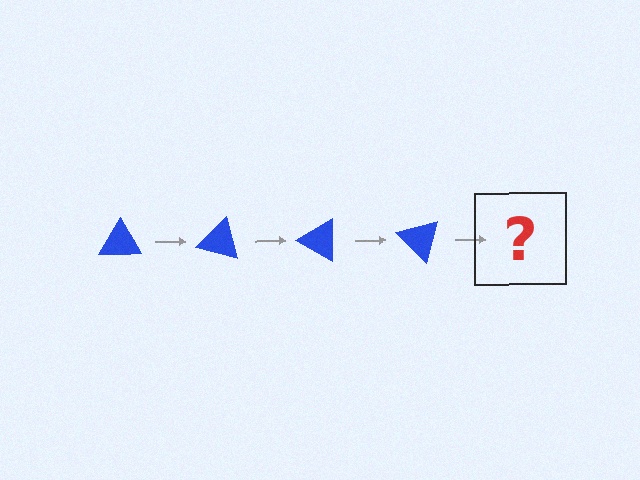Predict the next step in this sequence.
The next step is a blue triangle rotated 60 degrees.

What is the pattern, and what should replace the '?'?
The pattern is that the triangle rotates 15 degrees each step. The '?' should be a blue triangle rotated 60 degrees.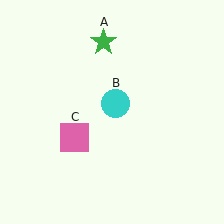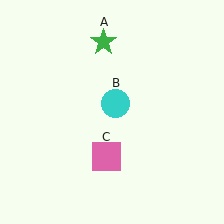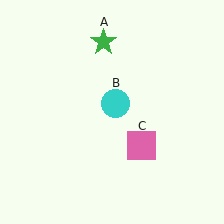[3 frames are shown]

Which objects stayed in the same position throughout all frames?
Green star (object A) and cyan circle (object B) remained stationary.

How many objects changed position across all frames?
1 object changed position: pink square (object C).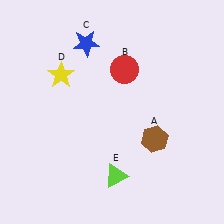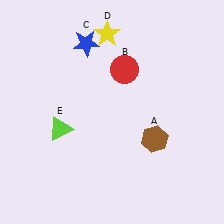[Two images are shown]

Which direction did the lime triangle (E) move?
The lime triangle (E) moved left.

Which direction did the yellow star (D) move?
The yellow star (D) moved right.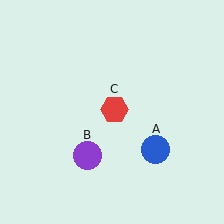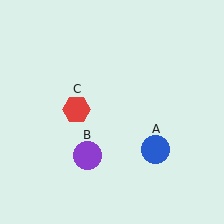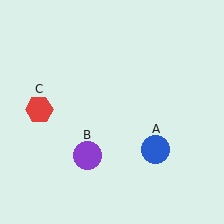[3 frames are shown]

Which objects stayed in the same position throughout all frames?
Blue circle (object A) and purple circle (object B) remained stationary.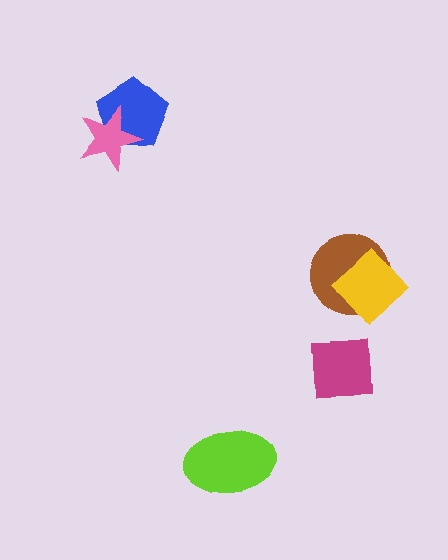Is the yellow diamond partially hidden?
No, no other shape covers it.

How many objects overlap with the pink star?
1 object overlaps with the pink star.